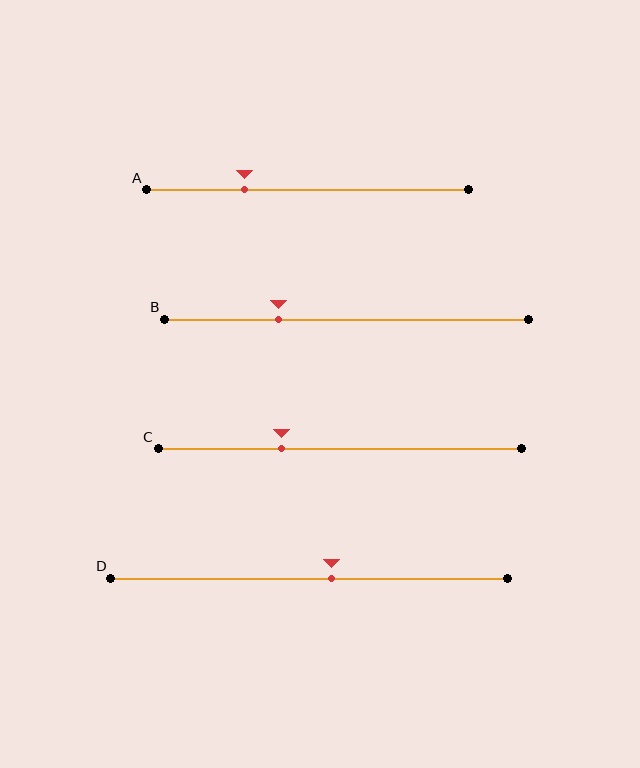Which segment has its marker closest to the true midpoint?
Segment D has its marker closest to the true midpoint.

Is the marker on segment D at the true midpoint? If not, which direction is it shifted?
No, the marker on segment D is shifted to the right by about 6% of the segment length.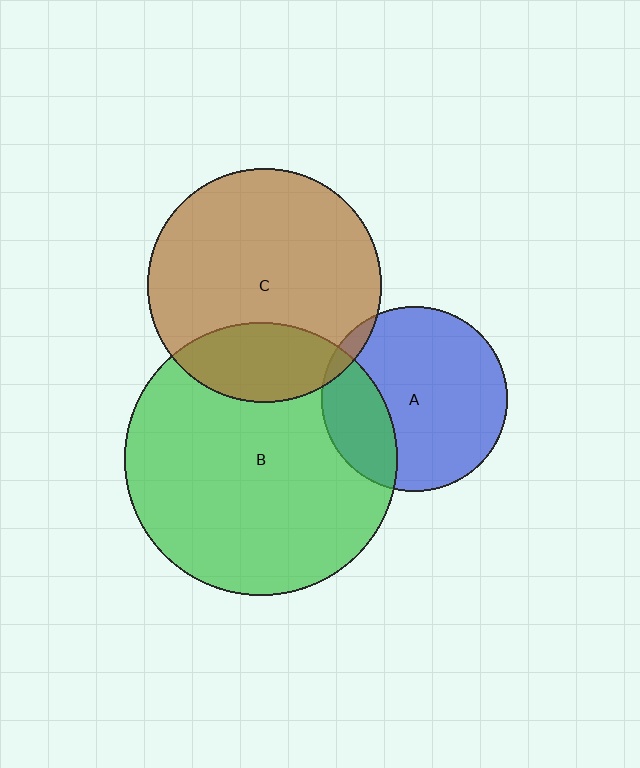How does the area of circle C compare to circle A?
Approximately 1.6 times.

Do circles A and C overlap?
Yes.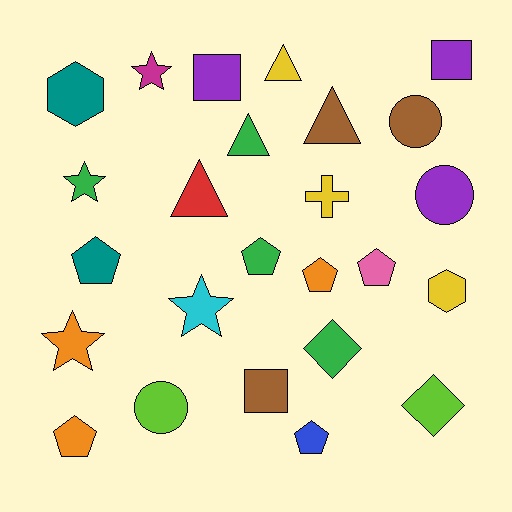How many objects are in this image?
There are 25 objects.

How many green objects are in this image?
There are 4 green objects.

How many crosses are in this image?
There is 1 cross.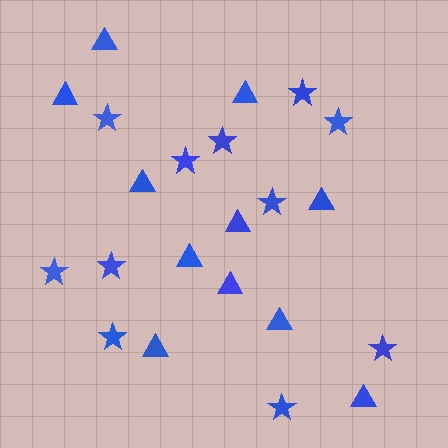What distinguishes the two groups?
There are 2 groups: one group of stars (11) and one group of triangles (11).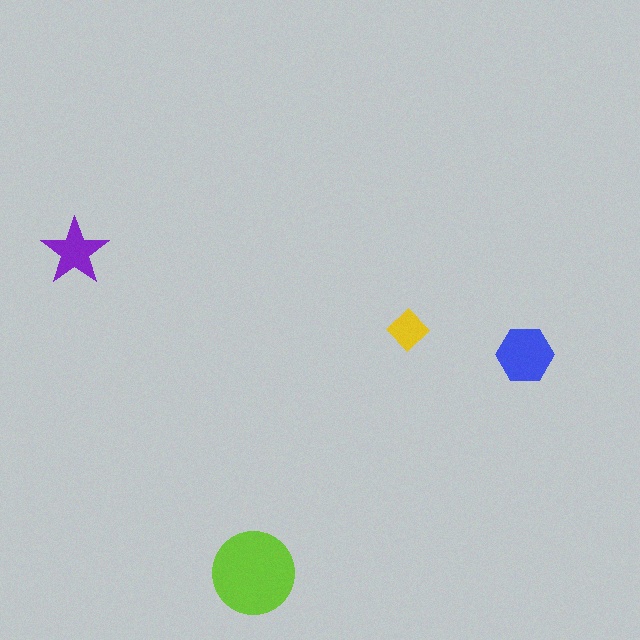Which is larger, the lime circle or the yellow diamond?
The lime circle.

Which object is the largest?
The lime circle.